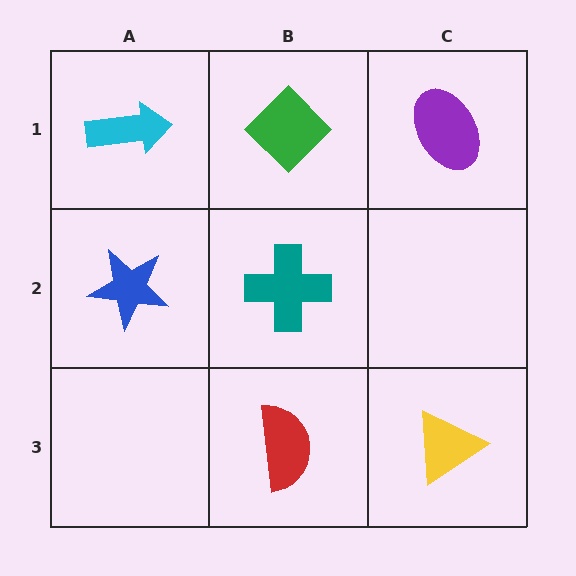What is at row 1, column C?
A purple ellipse.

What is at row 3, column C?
A yellow triangle.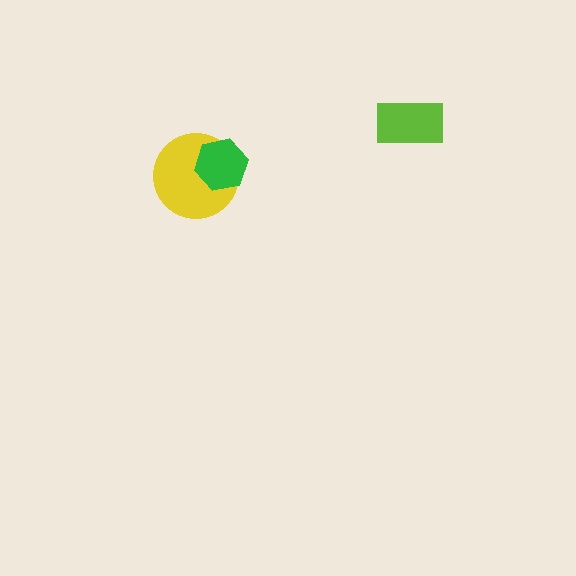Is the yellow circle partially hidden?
Yes, it is partially covered by another shape.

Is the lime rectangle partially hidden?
No, no other shape covers it.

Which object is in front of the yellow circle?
The green hexagon is in front of the yellow circle.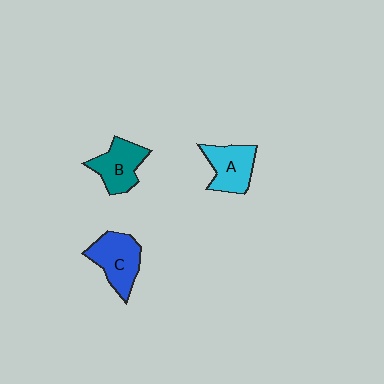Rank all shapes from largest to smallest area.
From largest to smallest: C (blue), B (teal), A (cyan).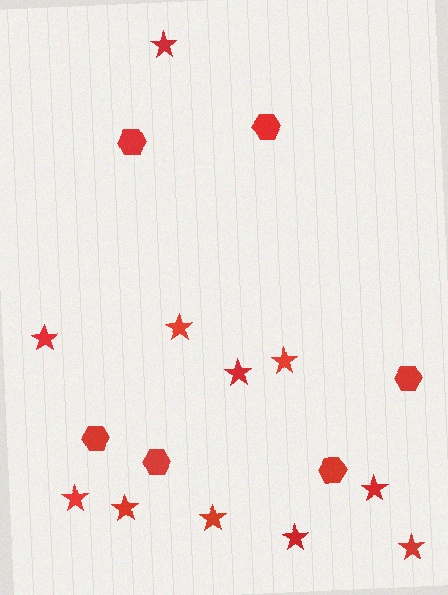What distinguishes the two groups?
There are 2 groups: one group of stars (11) and one group of hexagons (6).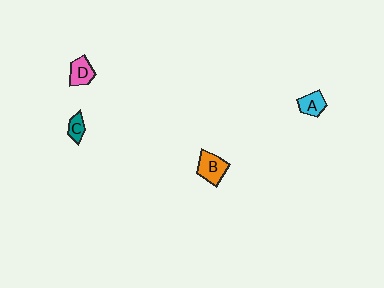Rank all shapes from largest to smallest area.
From largest to smallest: B (orange), D (pink), A (cyan), C (teal).